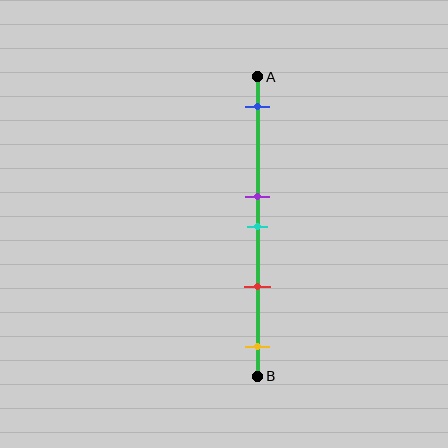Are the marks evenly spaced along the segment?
No, the marks are not evenly spaced.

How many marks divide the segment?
There are 5 marks dividing the segment.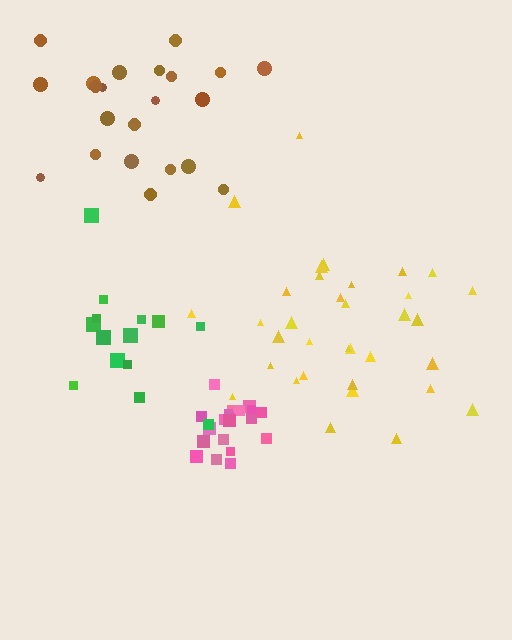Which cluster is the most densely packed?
Pink.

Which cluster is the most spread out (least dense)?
Brown.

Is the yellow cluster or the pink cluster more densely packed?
Pink.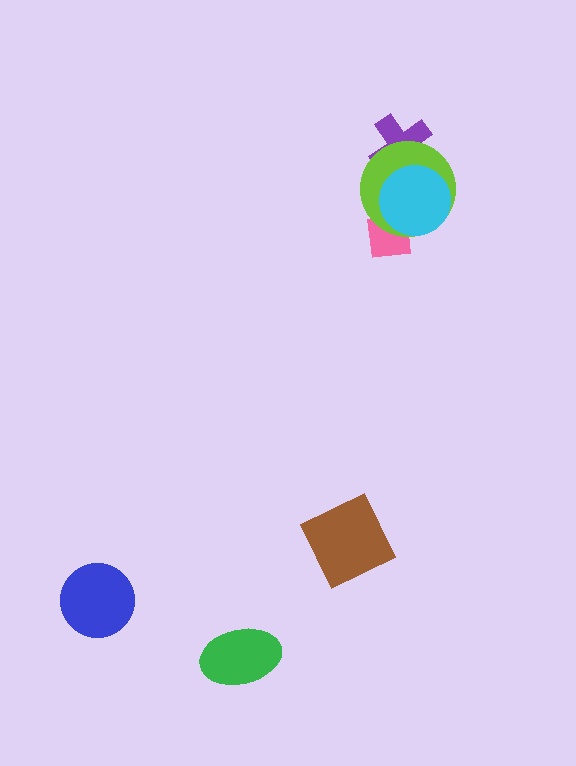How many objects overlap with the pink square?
2 objects overlap with the pink square.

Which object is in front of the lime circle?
The cyan circle is in front of the lime circle.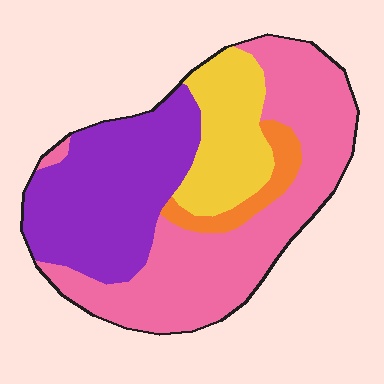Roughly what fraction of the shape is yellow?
Yellow covers around 15% of the shape.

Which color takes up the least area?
Orange, at roughly 5%.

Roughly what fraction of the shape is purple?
Purple takes up about one third (1/3) of the shape.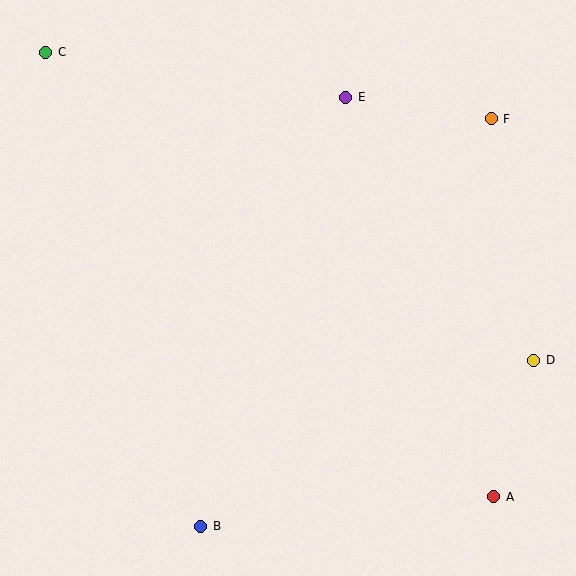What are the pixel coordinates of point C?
Point C is at (46, 52).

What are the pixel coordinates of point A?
Point A is at (494, 497).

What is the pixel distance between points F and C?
The distance between F and C is 451 pixels.